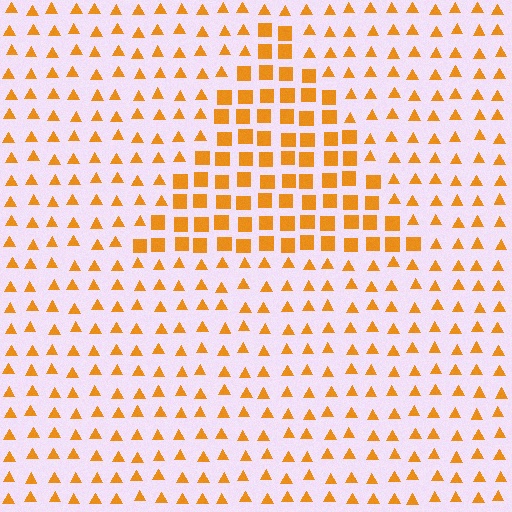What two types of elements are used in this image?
The image uses squares inside the triangle region and triangles outside it.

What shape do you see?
I see a triangle.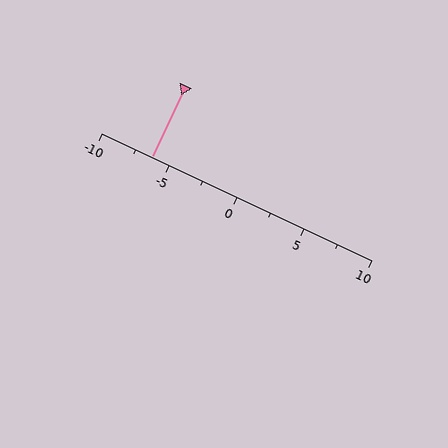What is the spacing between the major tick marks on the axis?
The major ticks are spaced 5 apart.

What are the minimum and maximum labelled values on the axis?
The axis runs from -10 to 10.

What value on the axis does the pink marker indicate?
The marker indicates approximately -6.2.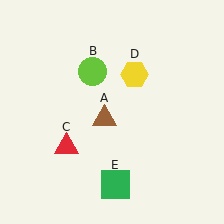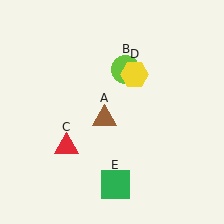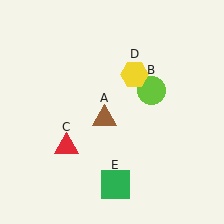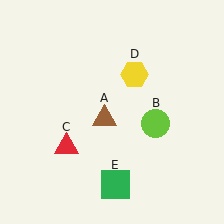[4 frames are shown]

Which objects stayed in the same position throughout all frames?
Brown triangle (object A) and red triangle (object C) and yellow hexagon (object D) and green square (object E) remained stationary.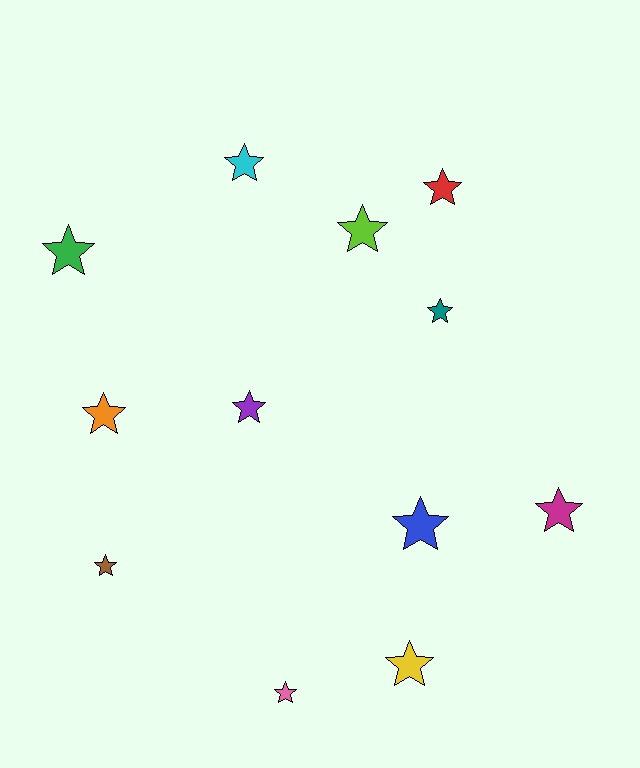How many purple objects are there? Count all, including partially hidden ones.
There is 1 purple object.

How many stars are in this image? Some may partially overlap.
There are 12 stars.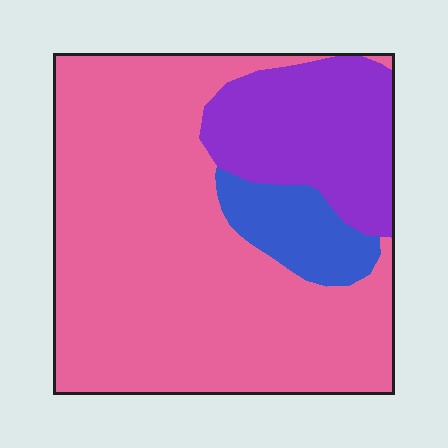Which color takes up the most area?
Pink, at roughly 70%.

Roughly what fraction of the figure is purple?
Purple covers about 20% of the figure.